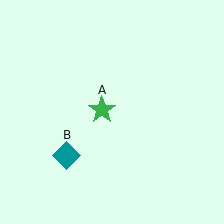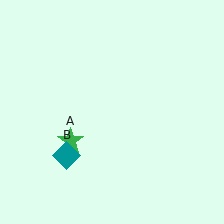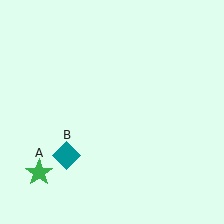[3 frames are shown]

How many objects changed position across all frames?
1 object changed position: green star (object A).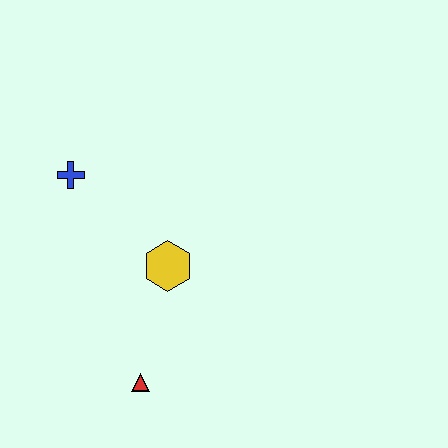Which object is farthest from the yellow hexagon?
The blue cross is farthest from the yellow hexagon.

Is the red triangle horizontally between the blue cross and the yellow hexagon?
Yes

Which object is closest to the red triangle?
The yellow hexagon is closest to the red triangle.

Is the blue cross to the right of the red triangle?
No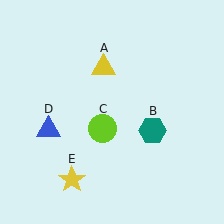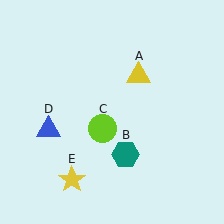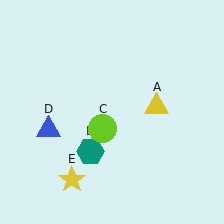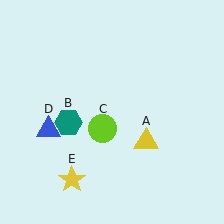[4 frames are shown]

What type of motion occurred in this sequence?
The yellow triangle (object A), teal hexagon (object B) rotated clockwise around the center of the scene.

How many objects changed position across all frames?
2 objects changed position: yellow triangle (object A), teal hexagon (object B).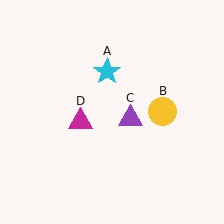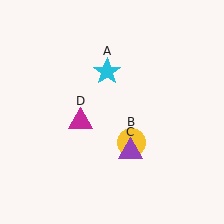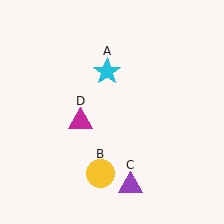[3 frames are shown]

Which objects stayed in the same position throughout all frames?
Cyan star (object A) and magenta triangle (object D) remained stationary.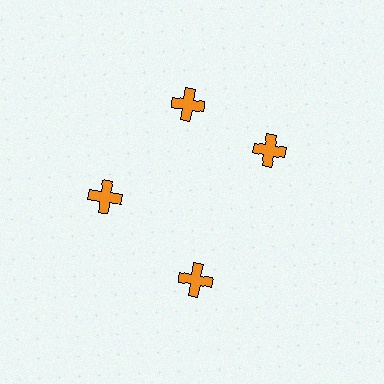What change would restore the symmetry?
The symmetry would be restored by rotating it back into even spacing with its neighbors so that all 4 crosses sit at equal angles and equal distance from the center.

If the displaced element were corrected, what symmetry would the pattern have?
It would have 4-fold rotational symmetry — the pattern would map onto itself every 90 degrees.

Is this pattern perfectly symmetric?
No. The 4 orange crosses are arranged in a ring, but one element near the 3 o'clock position is rotated out of alignment along the ring, breaking the 4-fold rotational symmetry.